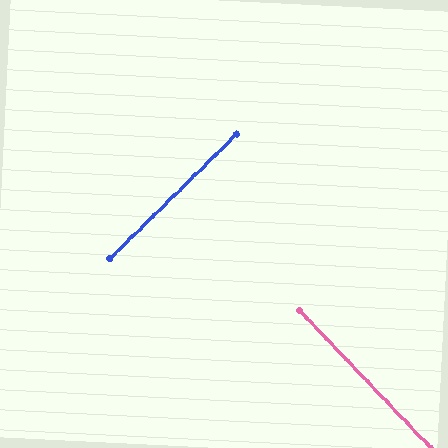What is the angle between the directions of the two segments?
Approximately 89 degrees.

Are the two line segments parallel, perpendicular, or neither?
Perpendicular — they meet at approximately 89°.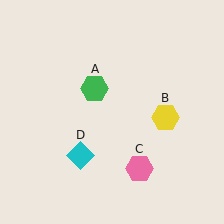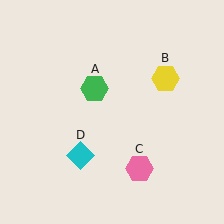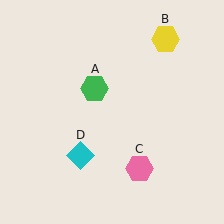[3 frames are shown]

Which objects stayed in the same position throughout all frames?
Green hexagon (object A) and pink hexagon (object C) and cyan diamond (object D) remained stationary.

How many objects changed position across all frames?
1 object changed position: yellow hexagon (object B).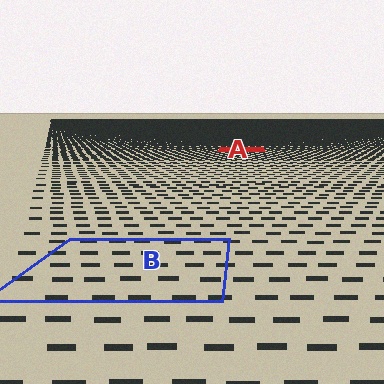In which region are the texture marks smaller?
The texture marks are smaller in region A, because it is farther away.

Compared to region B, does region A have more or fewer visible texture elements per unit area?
Region A has more texture elements per unit area — they are packed more densely because it is farther away.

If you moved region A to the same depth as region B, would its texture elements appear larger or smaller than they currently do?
They would appear larger. At a closer depth, the same texture elements are projected at a bigger on-screen size.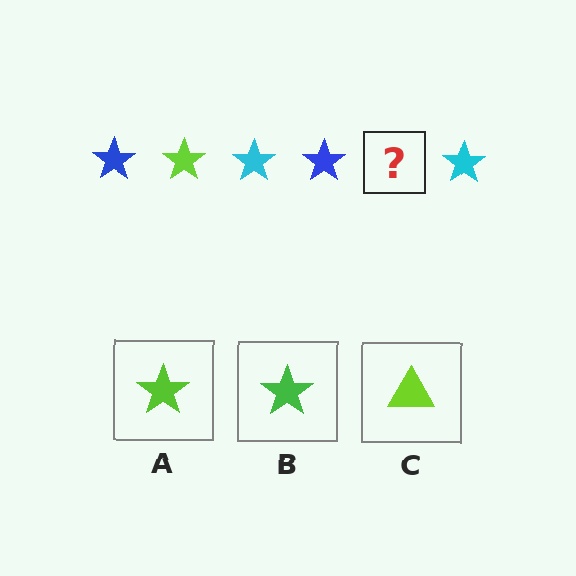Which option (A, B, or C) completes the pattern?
A.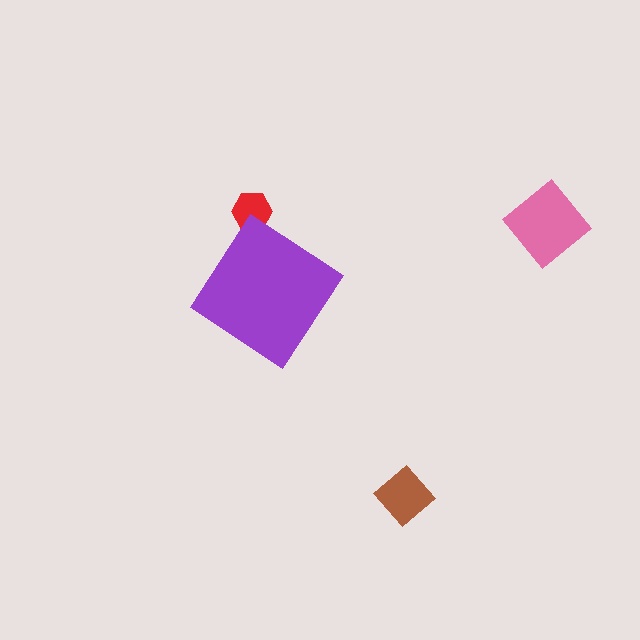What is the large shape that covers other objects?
A purple diamond.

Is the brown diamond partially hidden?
No, the brown diamond is fully visible.